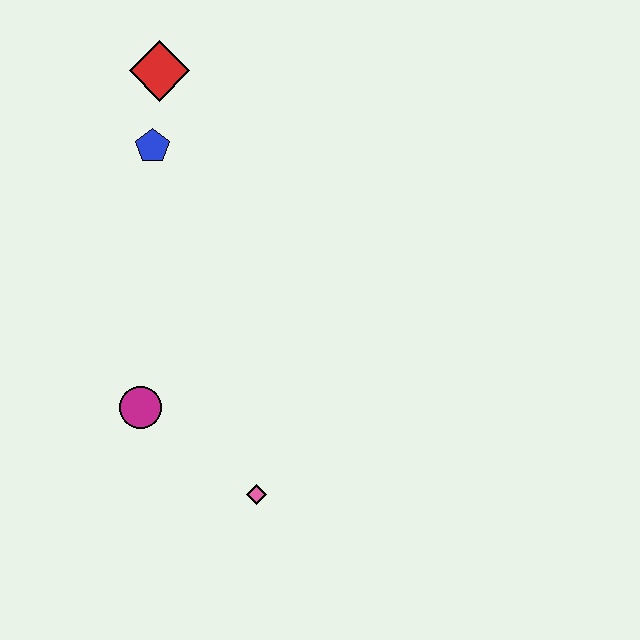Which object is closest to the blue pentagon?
The red diamond is closest to the blue pentagon.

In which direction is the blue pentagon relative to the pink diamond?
The blue pentagon is above the pink diamond.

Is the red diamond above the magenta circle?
Yes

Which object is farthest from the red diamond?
The pink diamond is farthest from the red diamond.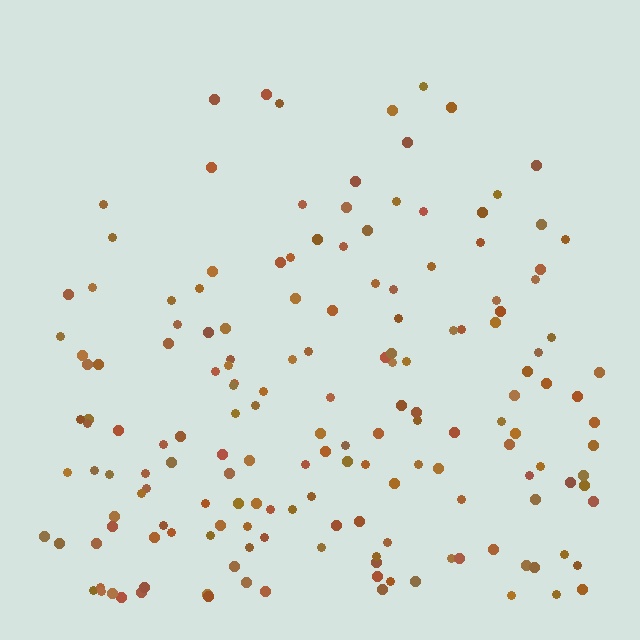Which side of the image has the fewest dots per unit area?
The top.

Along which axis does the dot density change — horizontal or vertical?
Vertical.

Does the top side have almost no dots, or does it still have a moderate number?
Still a moderate number, just noticeably fewer than the bottom.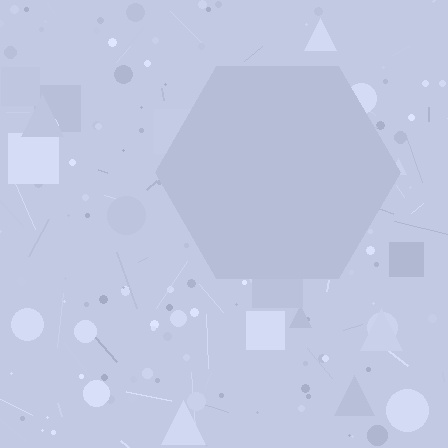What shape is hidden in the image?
A hexagon is hidden in the image.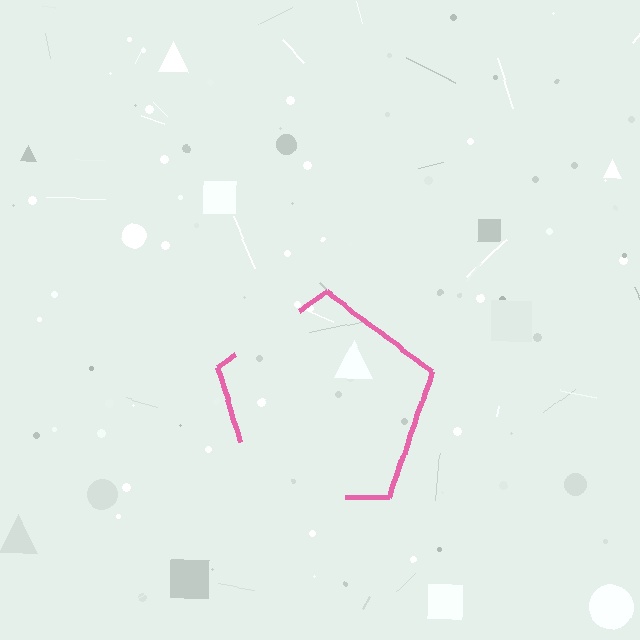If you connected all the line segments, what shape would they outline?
They would outline a pentagon.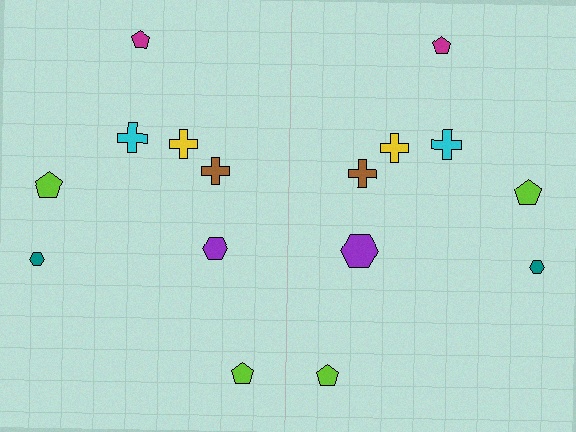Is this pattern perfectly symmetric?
No, the pattern is not perfectly symmetric. The purple hexagon on the right side has a different size than its mirror counterpart.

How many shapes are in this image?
There are 16 shapes in this image.